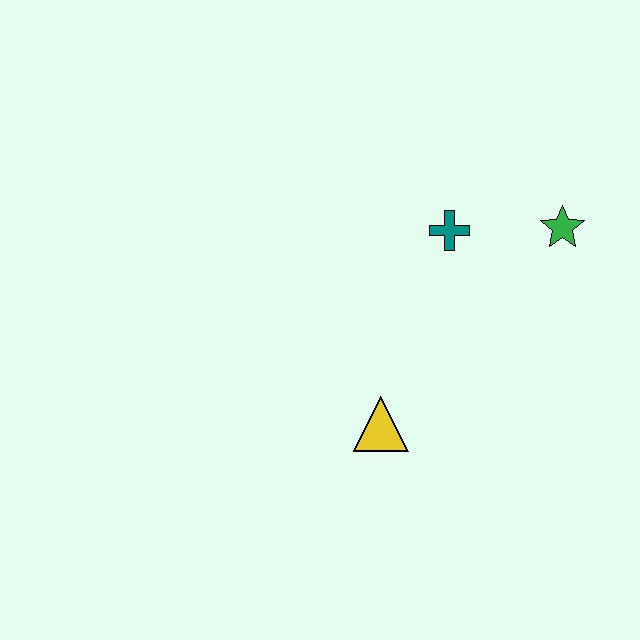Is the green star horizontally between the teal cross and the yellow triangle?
No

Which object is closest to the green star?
The teal cross is closest to the green star.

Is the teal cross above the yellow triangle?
Yes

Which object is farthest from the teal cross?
The yellow triangle is farthest from the teal cross.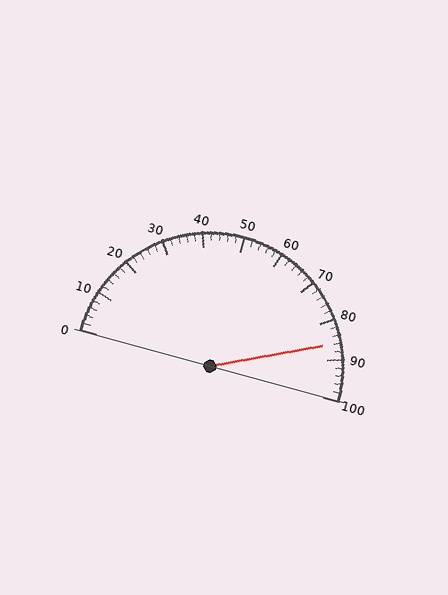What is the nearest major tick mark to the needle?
The nearest major tick mark is 90.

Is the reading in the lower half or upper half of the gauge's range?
The reading is in the upper half of the range (0 to 100).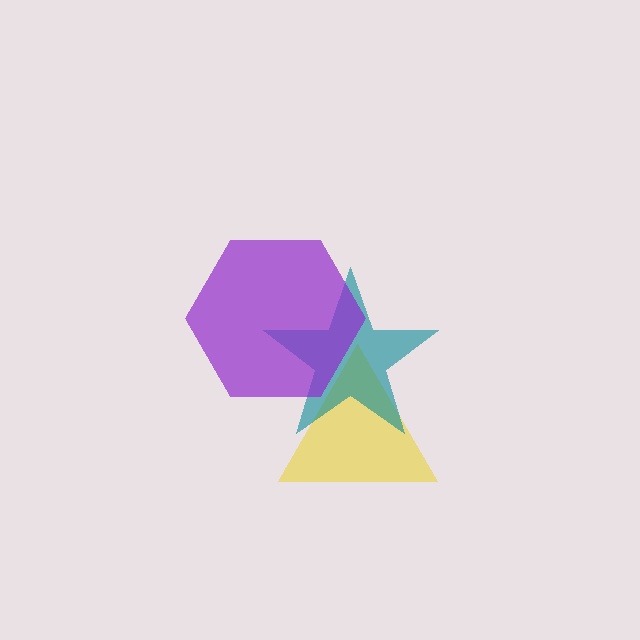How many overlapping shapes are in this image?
There are 3 overlapping shapes in the image.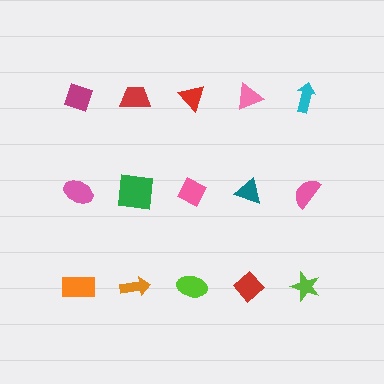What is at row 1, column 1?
A magenta diamond.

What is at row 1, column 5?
A cyan arrow.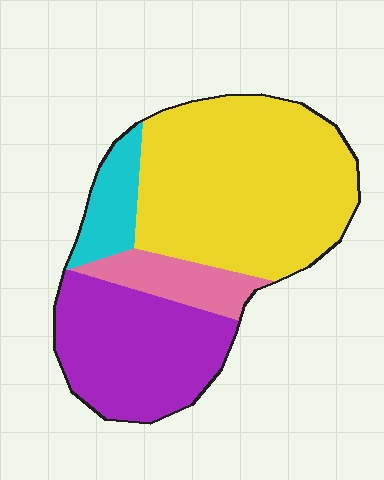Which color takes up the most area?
Yellow, at roughly 50%.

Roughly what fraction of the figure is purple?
Purple covers 30% of the figure.